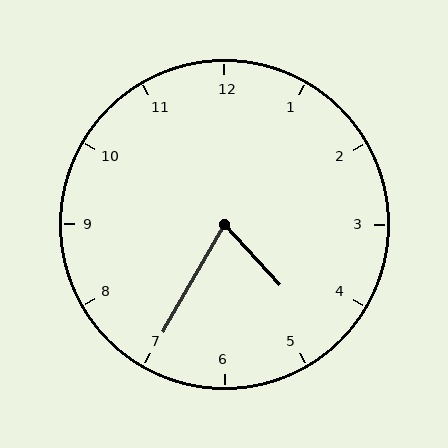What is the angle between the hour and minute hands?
Approximately 72 degrees.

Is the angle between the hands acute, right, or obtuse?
It is acute.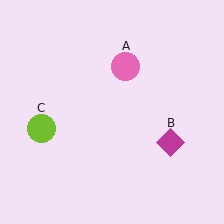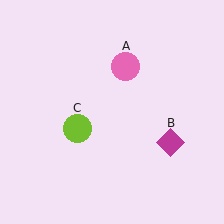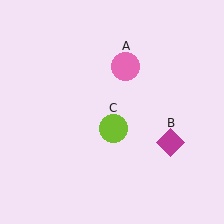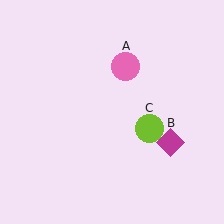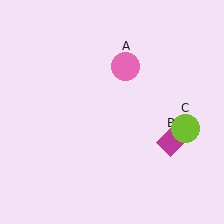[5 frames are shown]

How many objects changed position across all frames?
1 object changed position: lime circle (object C).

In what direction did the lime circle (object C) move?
The lime circle (object C) moved right.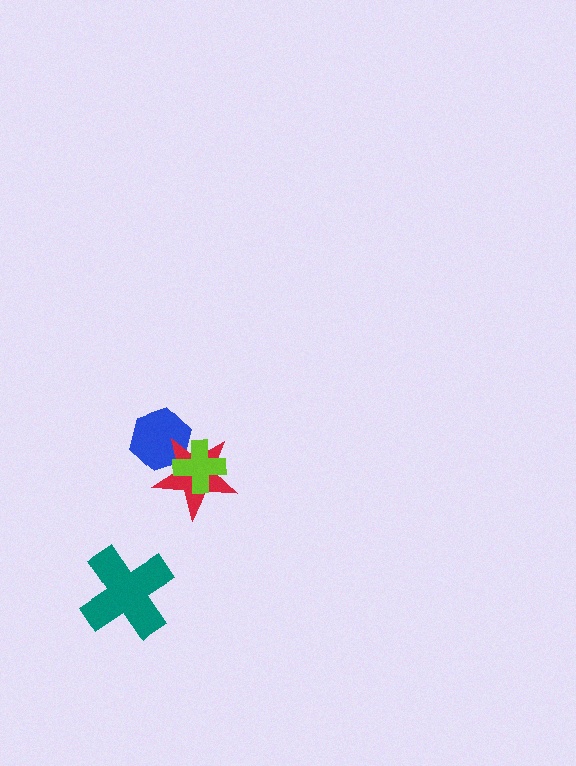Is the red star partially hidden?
Yes, it is partially covered by another shape.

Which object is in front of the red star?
The lime cross is in front of the red star.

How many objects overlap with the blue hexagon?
2 objects overlap with the blue hexagon.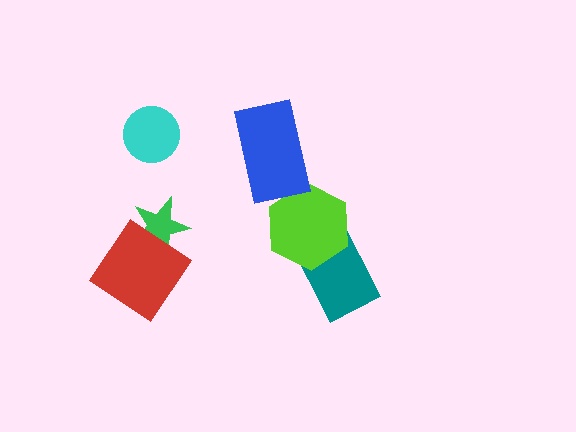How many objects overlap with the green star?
1 object overlaps with the green star.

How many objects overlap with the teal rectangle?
1 object overlaps with the teal rectangle.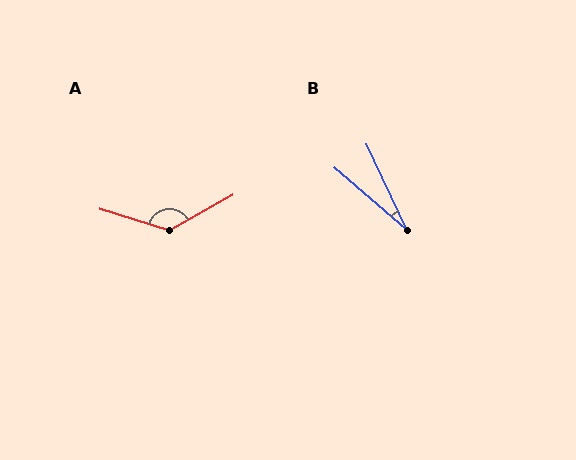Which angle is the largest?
A, at approximately 134 degrees.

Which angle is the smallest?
B, at approximately 24 degrees.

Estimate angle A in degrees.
Approximately 134 degrees.